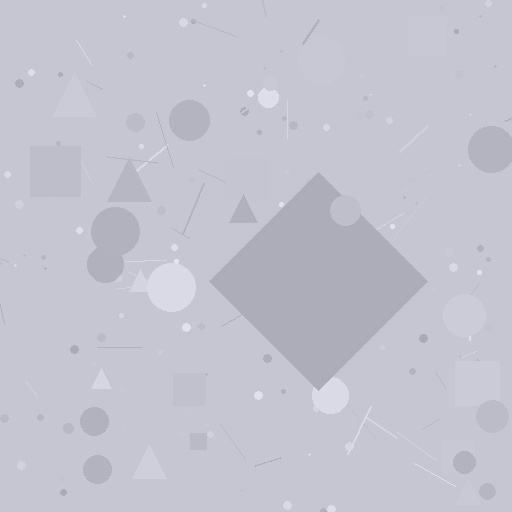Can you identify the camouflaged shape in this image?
The camouflaged shape is a diamond.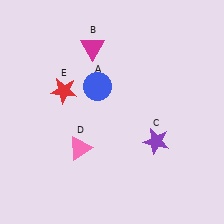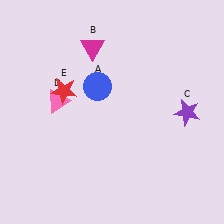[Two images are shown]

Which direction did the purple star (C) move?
The purple star (C) moved right.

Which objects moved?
The objects that moved are: the purple star (C), the pink triangle (D).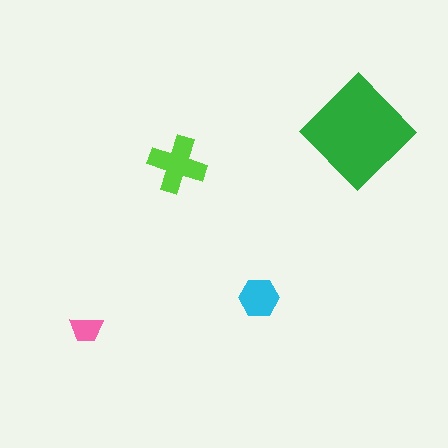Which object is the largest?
The green diamond.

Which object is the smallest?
The pink trapezoid.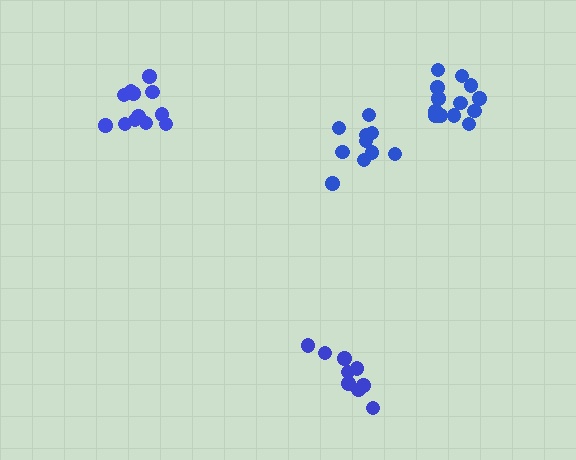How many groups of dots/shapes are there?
There are 4 groups.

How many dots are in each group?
Group 1: 14 dots, Group 2: 9 dots, Group 3: 12 dots, Group 4: 10 dots (45 total).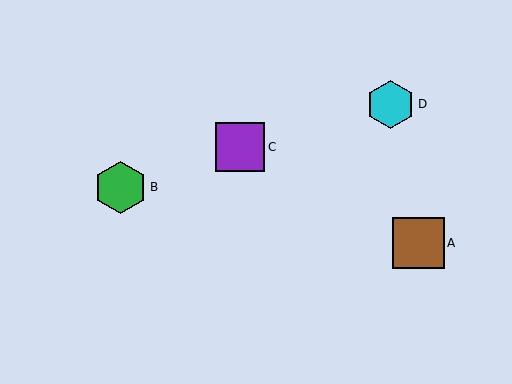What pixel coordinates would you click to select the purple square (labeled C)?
Click at (240, 147) to select the purple square C.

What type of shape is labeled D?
Shape D is a cyan hexagon.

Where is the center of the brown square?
The center of the brown square is at (418, 243).